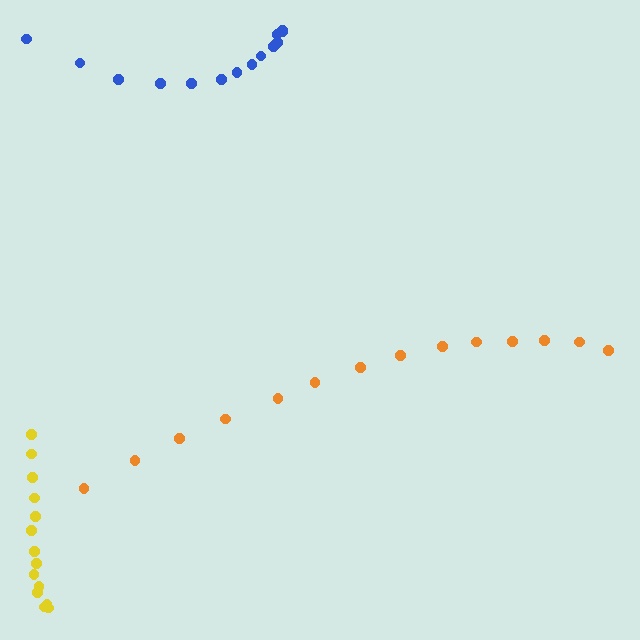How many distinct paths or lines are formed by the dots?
There are 3 distinct paths.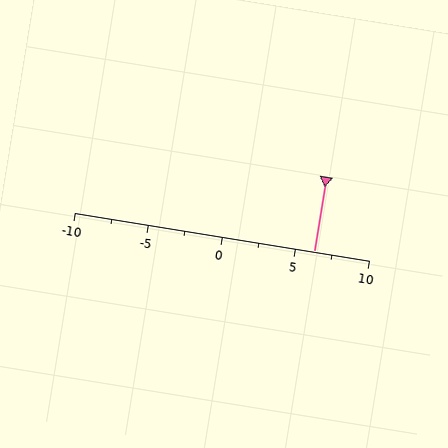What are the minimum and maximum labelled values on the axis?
The axis runs from -10 to 10.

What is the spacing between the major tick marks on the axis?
The major ticks are spaced 5 apart.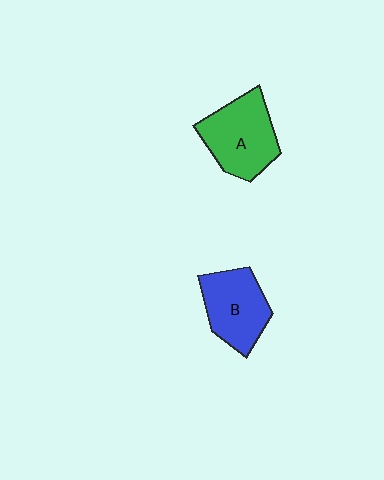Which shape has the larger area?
Shape A (green).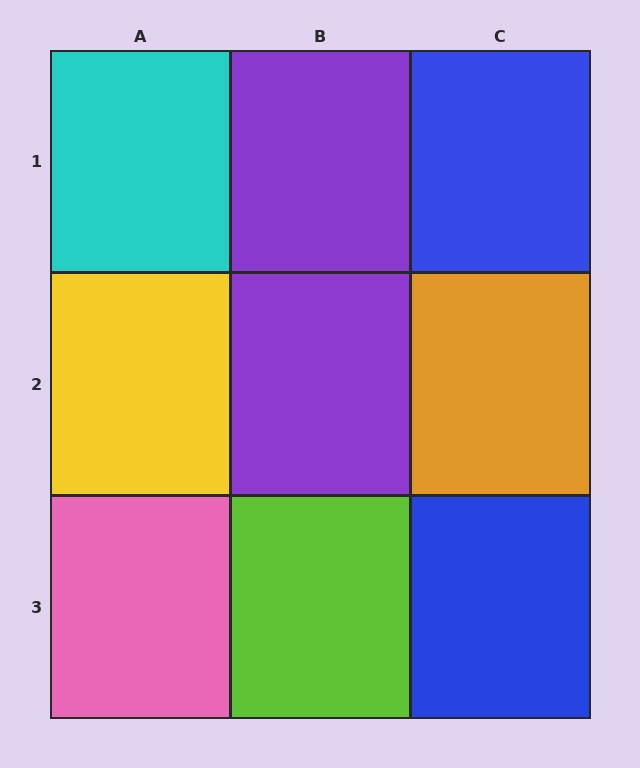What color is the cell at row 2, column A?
Yellow.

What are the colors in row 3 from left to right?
Pink, lime, blue.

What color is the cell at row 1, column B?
Purple.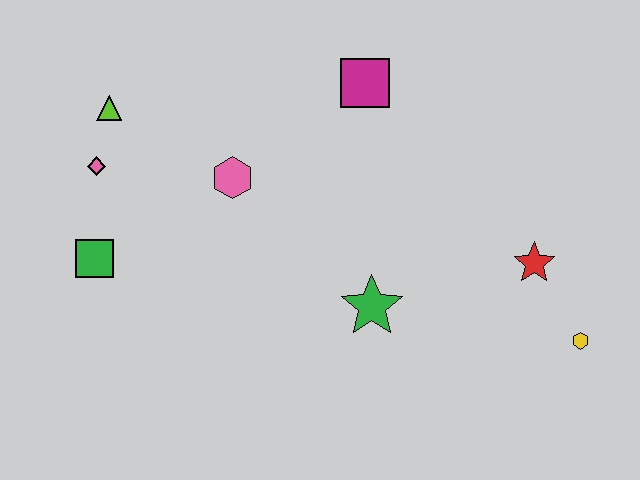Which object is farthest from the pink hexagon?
The yellow hexagon is farthest from the pink hexagon.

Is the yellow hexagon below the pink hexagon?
Yes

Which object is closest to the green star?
The red star is closest to the green star.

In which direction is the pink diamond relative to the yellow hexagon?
The pink diamond is to the left of the yellow hexagon.